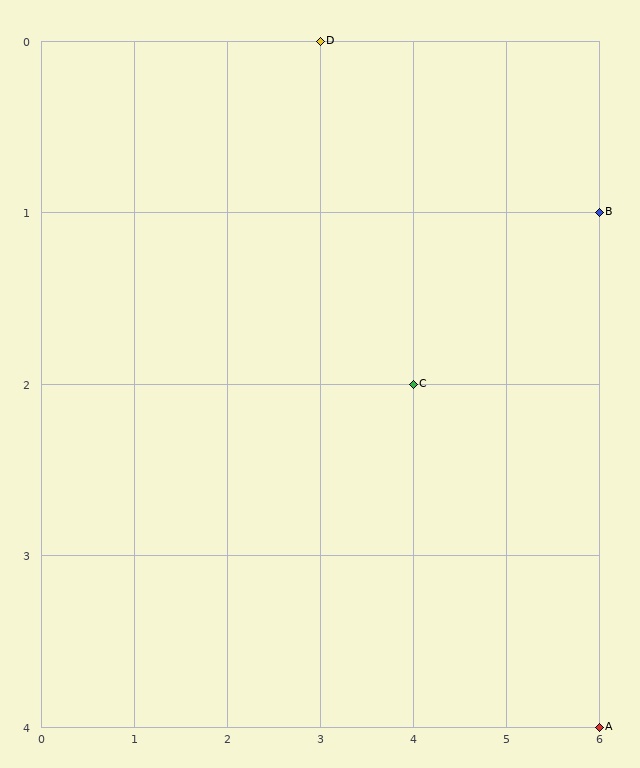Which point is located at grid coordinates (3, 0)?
Point D is at (3, 0).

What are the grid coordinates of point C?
Point C is at grid coordinates (4, 2).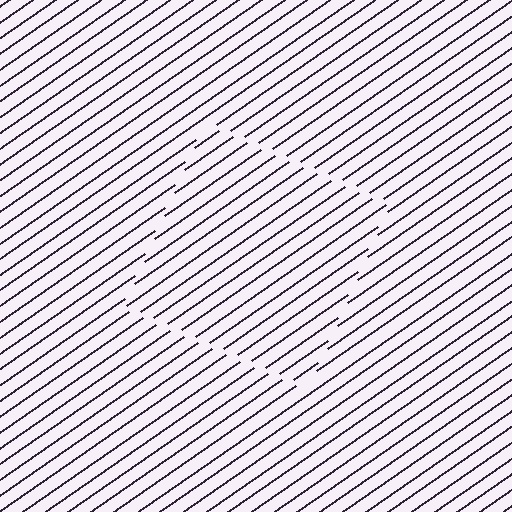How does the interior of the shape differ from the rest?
The interior of the shape contains the same grating, shifted by half a period — the contour is defined by the phase discontinuity where line-ends from the inner and outer gratings abut.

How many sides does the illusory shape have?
4 sides — the line-ends trace a square.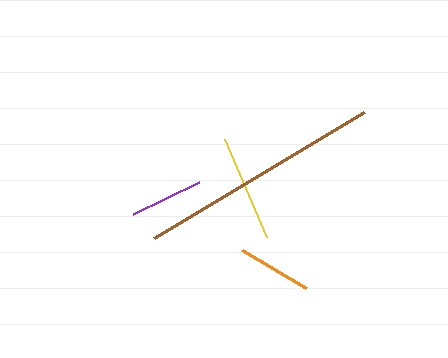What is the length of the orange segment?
The orange segment is approximately 74 pixels long.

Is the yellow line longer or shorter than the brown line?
The brown line is longer than the yellow line.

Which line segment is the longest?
The brown line is the longest at approximately 245 pixels.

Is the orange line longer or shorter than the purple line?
The purple line is longer than the orange line.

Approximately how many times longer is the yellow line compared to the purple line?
The yellow line is approximately 1.4 times the length of the purple line.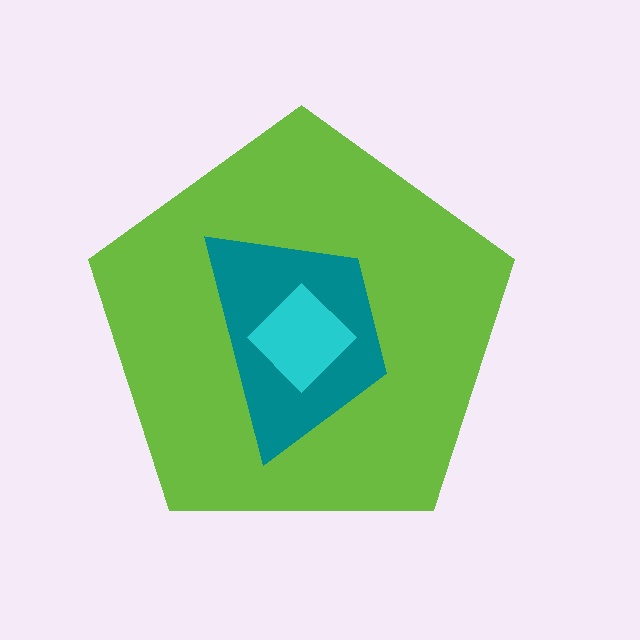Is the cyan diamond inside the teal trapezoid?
Yes.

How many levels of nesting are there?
3.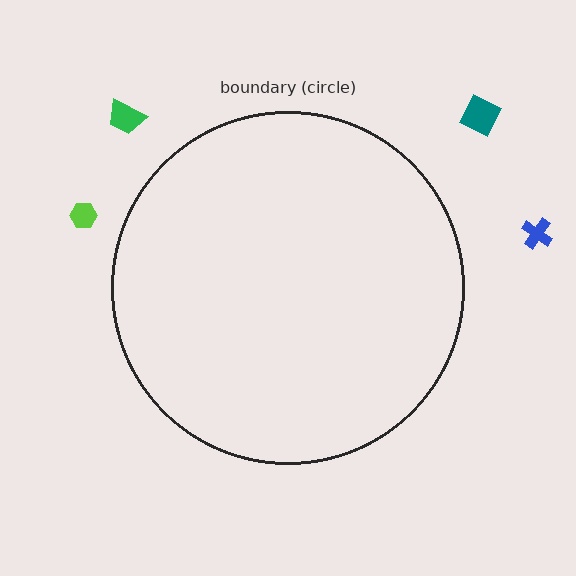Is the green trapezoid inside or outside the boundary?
Outside.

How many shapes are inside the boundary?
0 inside, 4 outside.